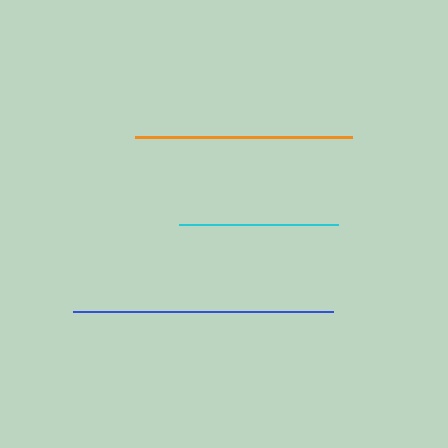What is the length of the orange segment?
The orange segment is approximately 217 pixels long.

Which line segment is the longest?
The blue line is the longest at approximately 260 pixels.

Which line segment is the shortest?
The cyan line is the shortest at approximately 159 pixels.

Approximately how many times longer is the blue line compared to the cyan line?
The blue line is approximately 1.6 times the length of the cyan line.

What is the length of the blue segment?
The blue segment is approximately 260 pixels long.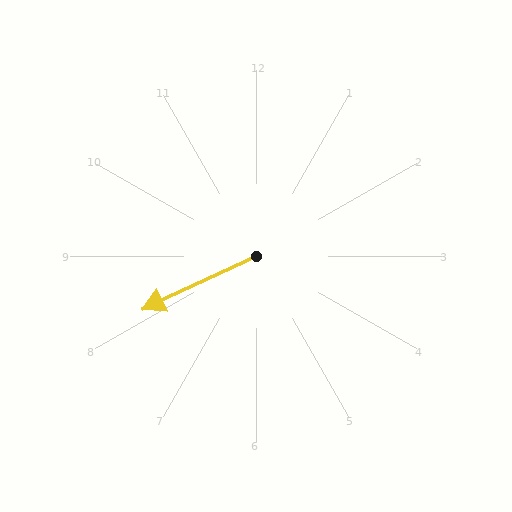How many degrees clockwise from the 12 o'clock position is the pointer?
Approximately 245 degrees.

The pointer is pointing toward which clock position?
Roughly 8 o'clock.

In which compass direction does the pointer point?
Southwest.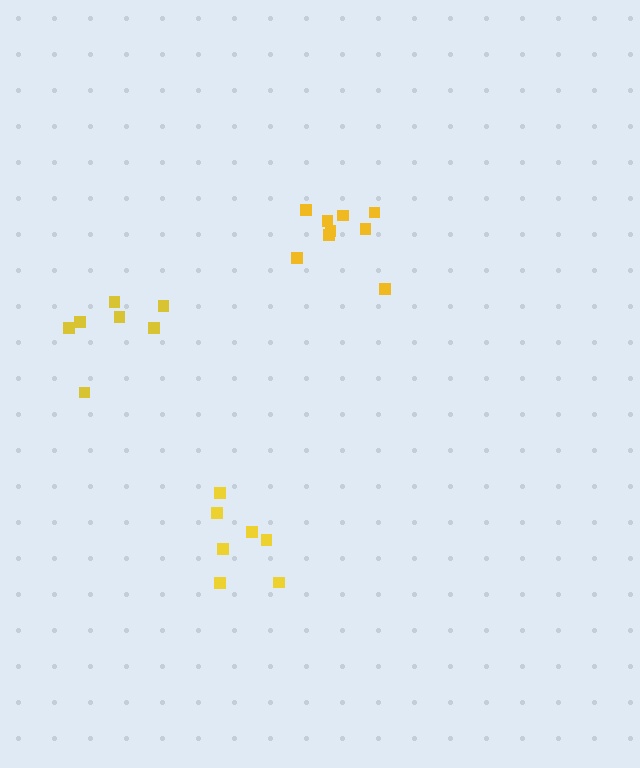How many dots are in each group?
Group 1: 7 dots, Group 2: 7 dots, Group 3: 9 dots (23 total).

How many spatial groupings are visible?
There are 3 spatial groupings.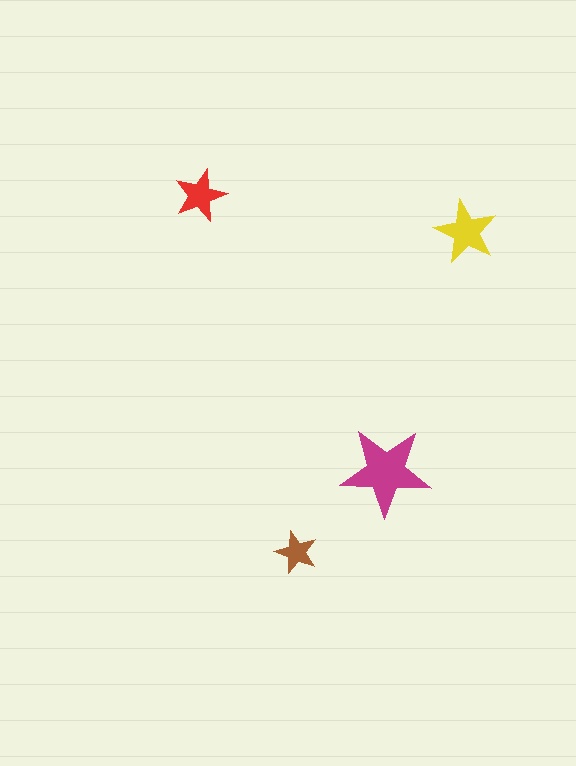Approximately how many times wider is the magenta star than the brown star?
About 2 times wider.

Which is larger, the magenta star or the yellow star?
The magenta one.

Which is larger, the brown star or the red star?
The red one.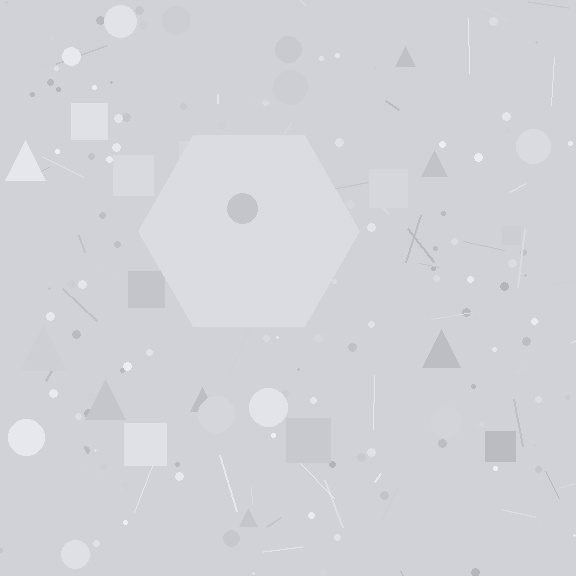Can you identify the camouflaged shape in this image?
The camouflaged shape is a hexagon.